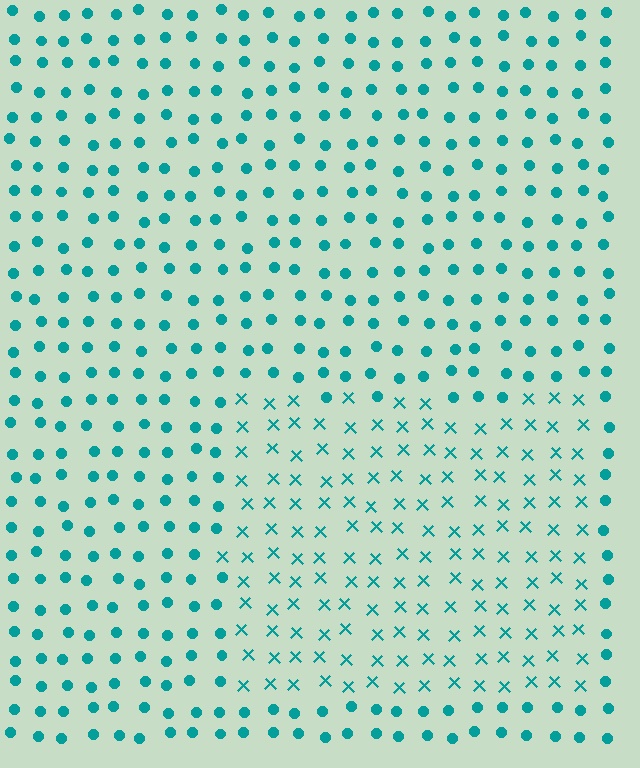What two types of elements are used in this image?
The image uses X marks inside the rectangle region and circles outside it.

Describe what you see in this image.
The image is filled with small teal elements arranged in a uniform grid. A rectangle-shaped region contains X marks, while the surrounding area contains circles. The boundary is defined purely by the change in element shape.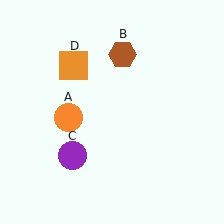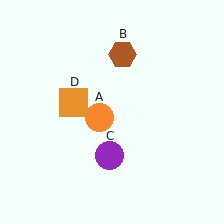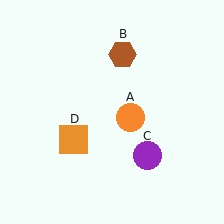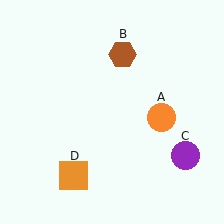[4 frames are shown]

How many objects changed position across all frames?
3 objects changed position: orange circle (object A), purple circle (object C), orange square (object D).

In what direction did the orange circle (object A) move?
The orange circle (object A) moved right.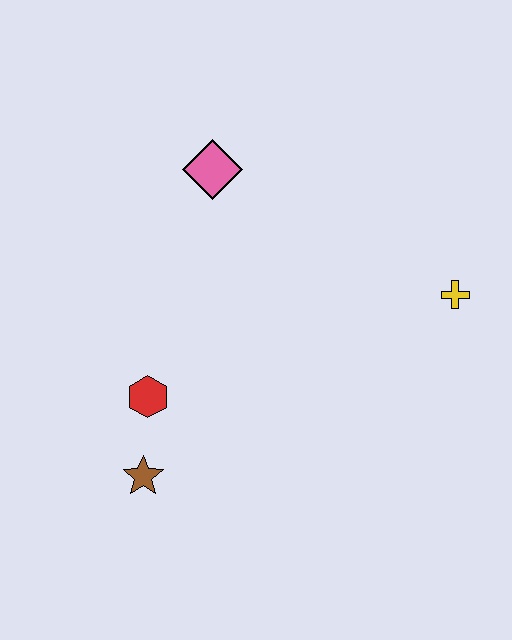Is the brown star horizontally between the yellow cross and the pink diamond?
No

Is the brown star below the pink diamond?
Yes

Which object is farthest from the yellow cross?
The brown star is farthest from the yellow cross.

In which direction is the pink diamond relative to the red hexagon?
The pink diamond is above the red hexagon.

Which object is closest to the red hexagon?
The brown star is closest to the red hexagon.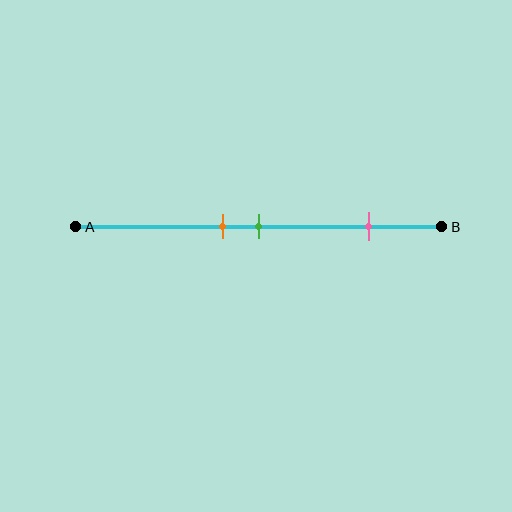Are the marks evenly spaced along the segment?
No, the marks are not evenly spaced.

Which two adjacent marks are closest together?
The orange and green marks are the closest adjacent pair.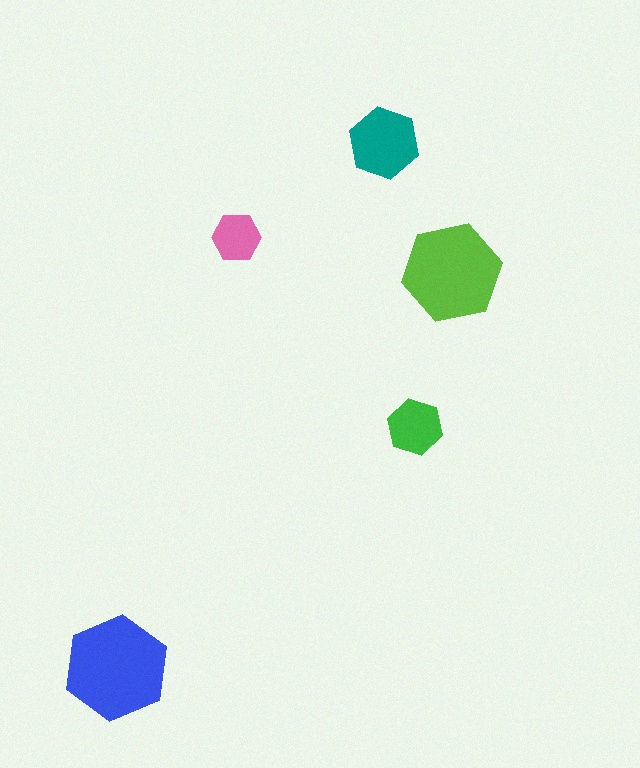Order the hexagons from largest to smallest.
the blue one, the lime one, the teal one, the green one, the pink one.